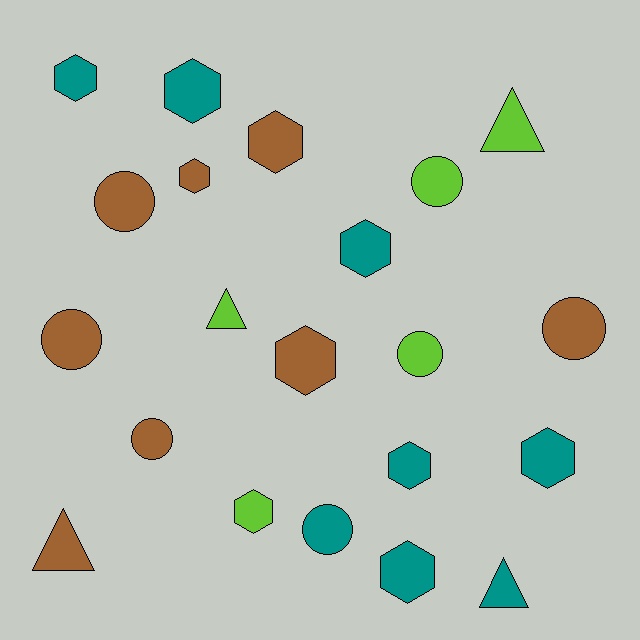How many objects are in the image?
There are 21 objects.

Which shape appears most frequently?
Hexagon, with 10 objects.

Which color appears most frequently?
Teal, with 8 objects.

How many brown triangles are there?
There is 1 brown triangle.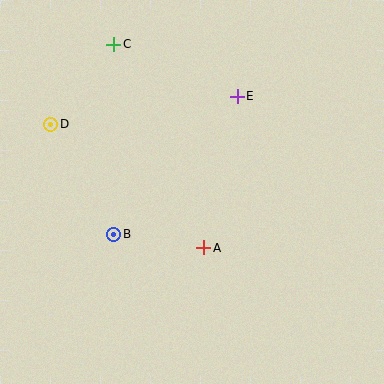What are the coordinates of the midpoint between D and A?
The midpoint between D and A is at (127, 186).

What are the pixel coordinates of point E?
Point E is at (237, 96).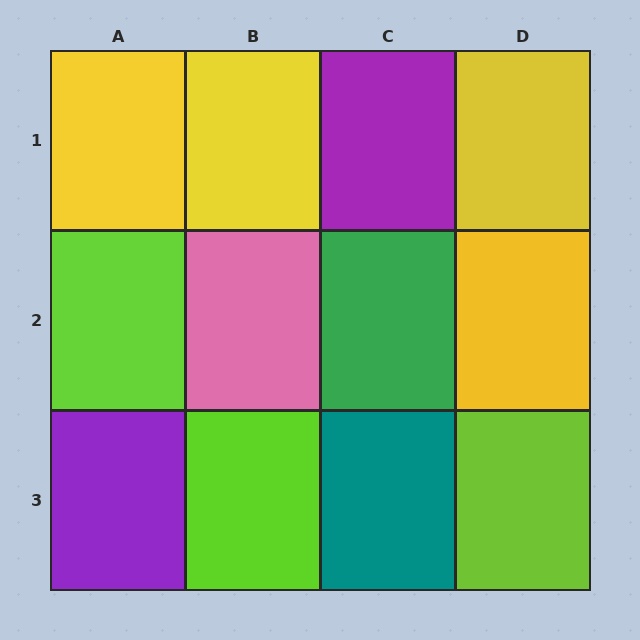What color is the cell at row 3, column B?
Lime.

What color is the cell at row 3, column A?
Purple.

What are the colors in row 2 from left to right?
Lime, pink, green, yellow.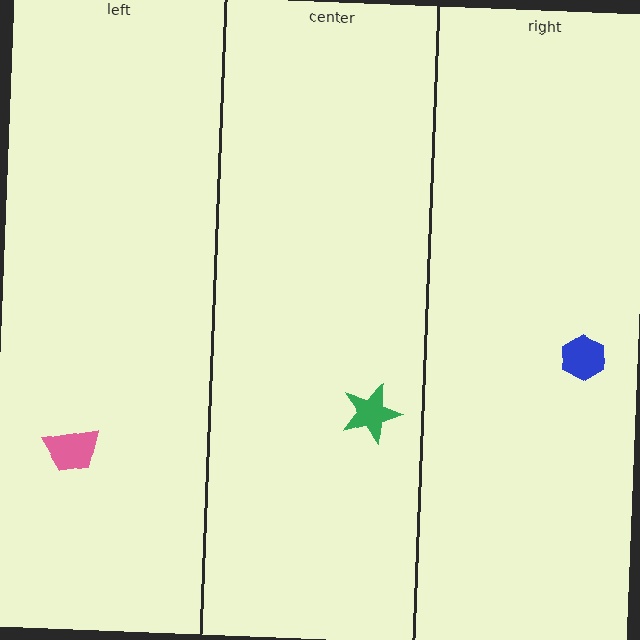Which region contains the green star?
The center region.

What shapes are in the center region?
The green star.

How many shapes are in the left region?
1.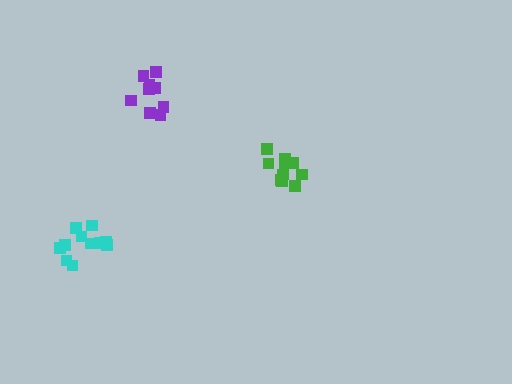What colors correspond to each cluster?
The clusters are colored: green, purple, cyan.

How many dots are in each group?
Group 1: 10 dots, Group 2: 9 dots, Group 3: 11 dots (30 total).